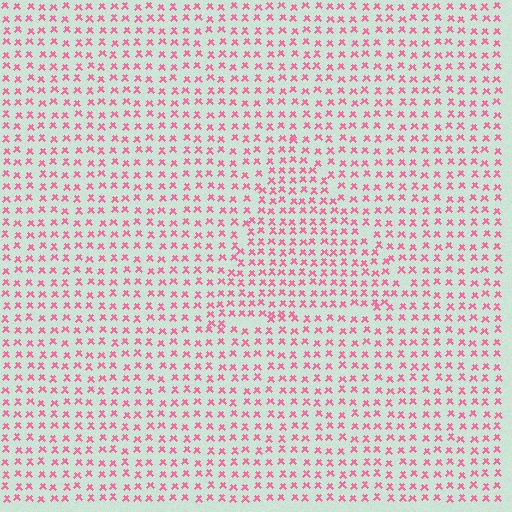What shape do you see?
I see a triangle.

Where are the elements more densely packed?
The elements are more densely packed inside the triangle boundary.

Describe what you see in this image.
The image contains small pink elements arranged at two different densities. A triangle-shaped region is visible where the elements are more densely packed than the surrounding area.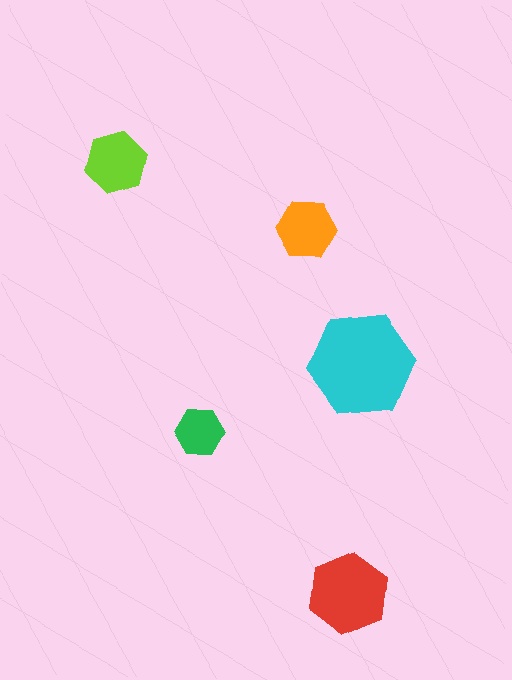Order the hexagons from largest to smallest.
the cyan one, the red one, the lime one, the orange one, the green one.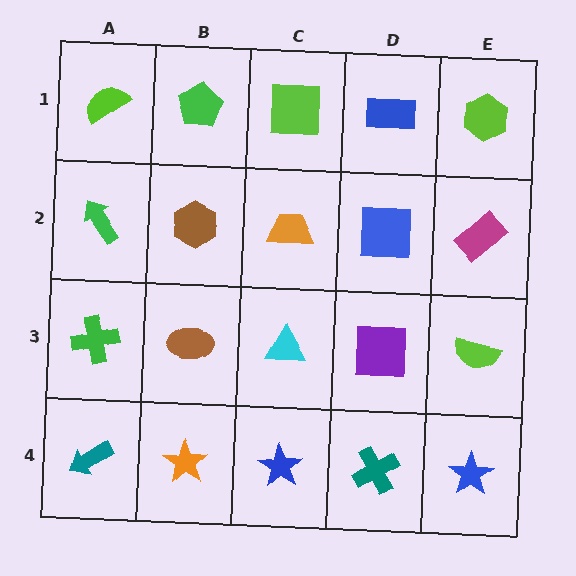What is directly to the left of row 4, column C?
An orange star.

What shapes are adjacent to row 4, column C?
A cyan triangle (row 3, column C), an orange star (row 4, column B), a teal cross (row 4, column D).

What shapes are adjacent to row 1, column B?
A brown hexagon (row 2, column B), a lime semicircle (row 1, column A), a lime square (row 1, column C).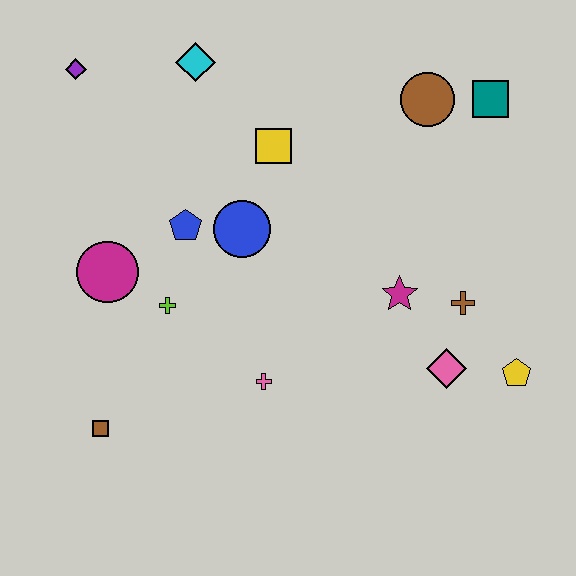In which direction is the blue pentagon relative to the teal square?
The blue pentagon is to the left of the teal square.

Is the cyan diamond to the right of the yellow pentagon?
No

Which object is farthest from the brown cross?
The purple diamond is farthest from the brown cross.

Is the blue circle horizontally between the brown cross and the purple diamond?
Yes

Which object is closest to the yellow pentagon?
The pink diamond is closest to the yellow pentagon.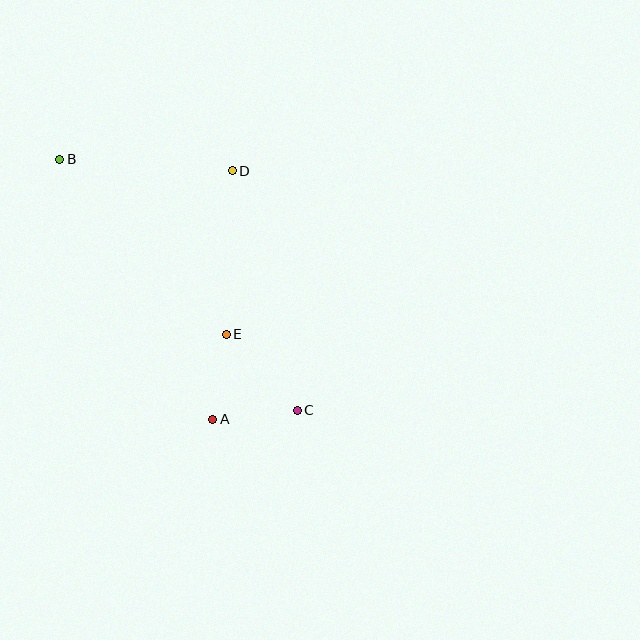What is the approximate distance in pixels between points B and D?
The distance between B and D is approximately 173 pixels.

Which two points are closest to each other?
Points A and C are closest to each other.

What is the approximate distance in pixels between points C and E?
The distance between C and E is approximately 104 pixels.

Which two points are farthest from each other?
Points B and C are farthest from each other.